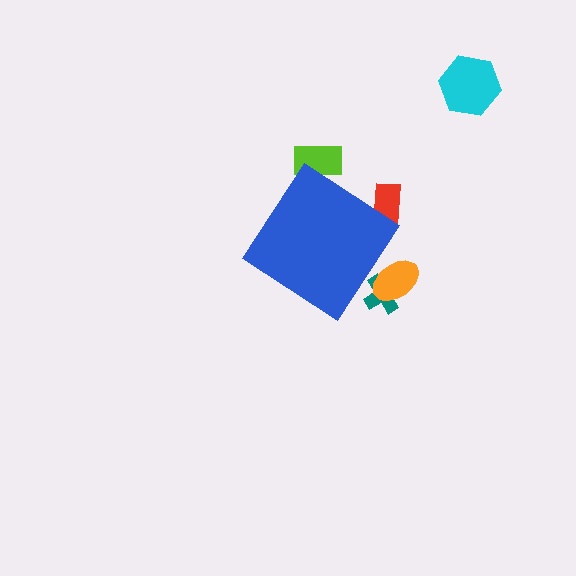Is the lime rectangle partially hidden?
Yes, the lime rectangle is partially hidden behind the blue diamond.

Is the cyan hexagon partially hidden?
No, the cyan hexagon is fully visible.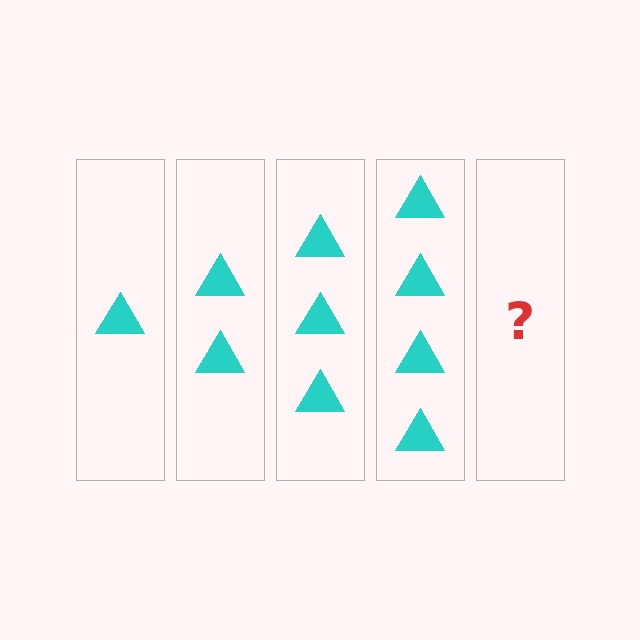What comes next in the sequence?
The next element should be 5 triangles.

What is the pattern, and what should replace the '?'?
The pattern is that each step adds one more triangle. The '?' should be 5 triangles.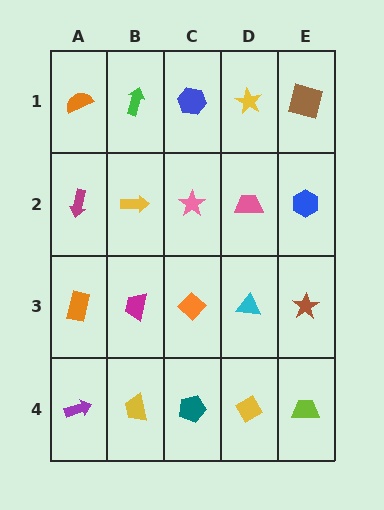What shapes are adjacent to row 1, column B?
A yellow arrow (row 2, column B), an orange semicircle (row 1, column A), a blue hexagon (row 1, column C).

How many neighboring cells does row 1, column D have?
3.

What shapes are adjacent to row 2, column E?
A brown square (row 1, column E), a brown star (row 3, column E), a pink trapezoid (row 2, column D).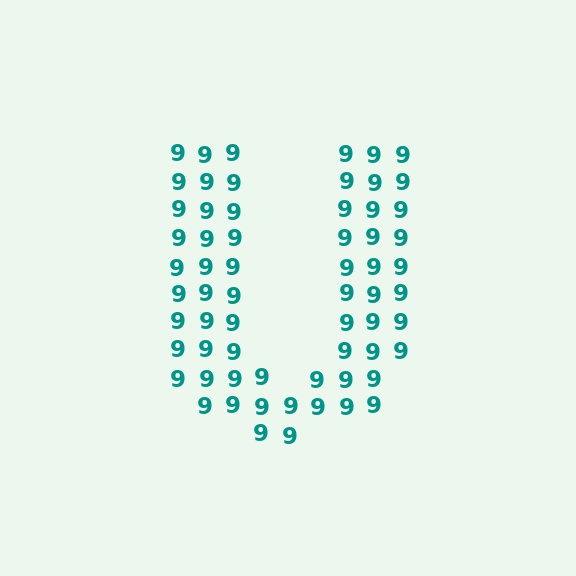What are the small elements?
The small elements are digit 9's.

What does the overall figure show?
The overall figure shows the letter U.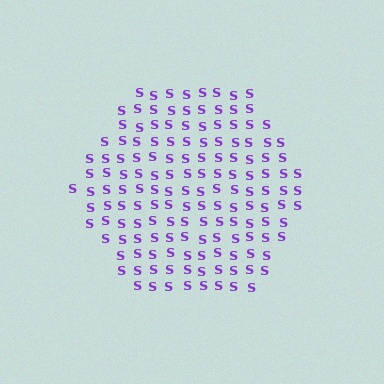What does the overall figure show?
The overall figure shows a hexagon.